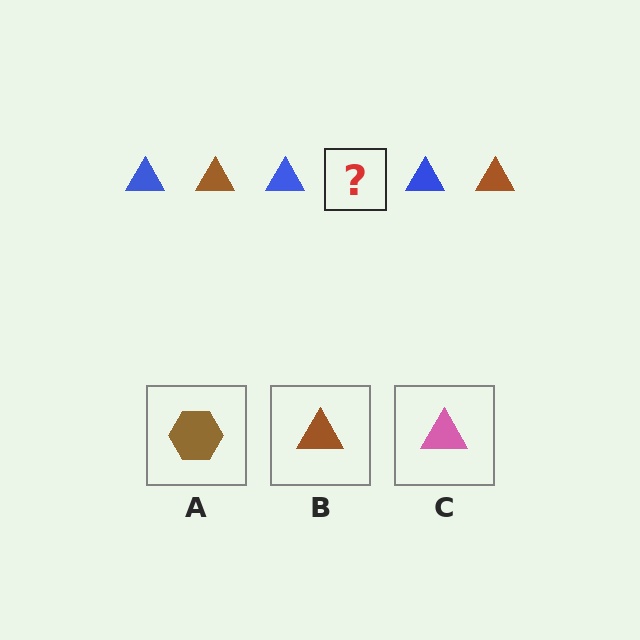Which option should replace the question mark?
Option B.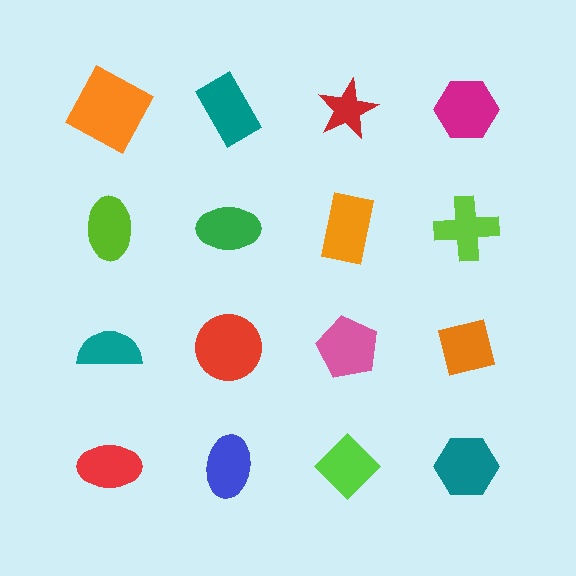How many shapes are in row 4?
4 shapes.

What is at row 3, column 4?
An orange square.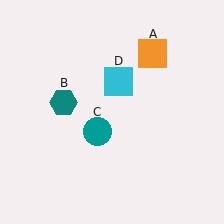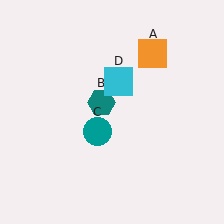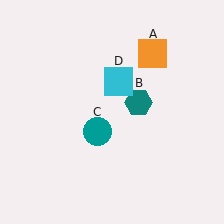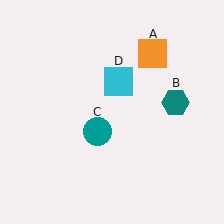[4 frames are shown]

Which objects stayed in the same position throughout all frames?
Orange square (object A) and teal circle (object C) and cyan square (object D) remained stationary.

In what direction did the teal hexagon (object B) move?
The teal hexagon (object B) moved right.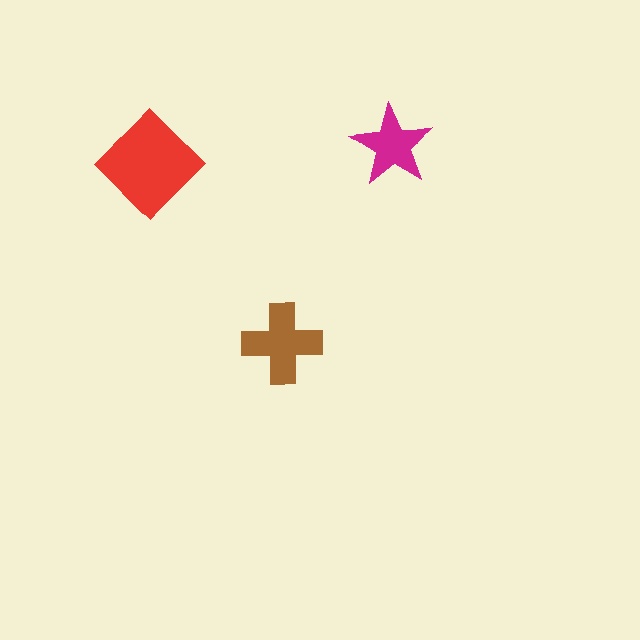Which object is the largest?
The red diamond.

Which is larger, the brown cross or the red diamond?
The red diamond.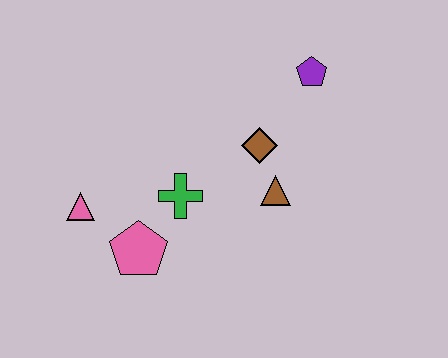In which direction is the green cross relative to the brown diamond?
The green cross is to the left of the brown diamond.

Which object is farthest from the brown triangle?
The pink triangle is farthest from the brown triangle.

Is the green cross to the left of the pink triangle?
No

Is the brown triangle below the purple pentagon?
Yes